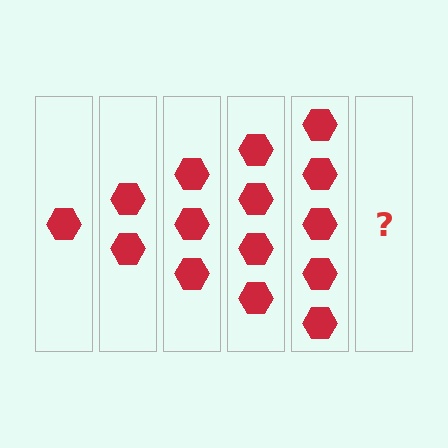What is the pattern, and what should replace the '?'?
The pattern is that each step adds one more hexagon. The '?' should be 6 hexagons.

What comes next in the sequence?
The next element should be 6 hexagons.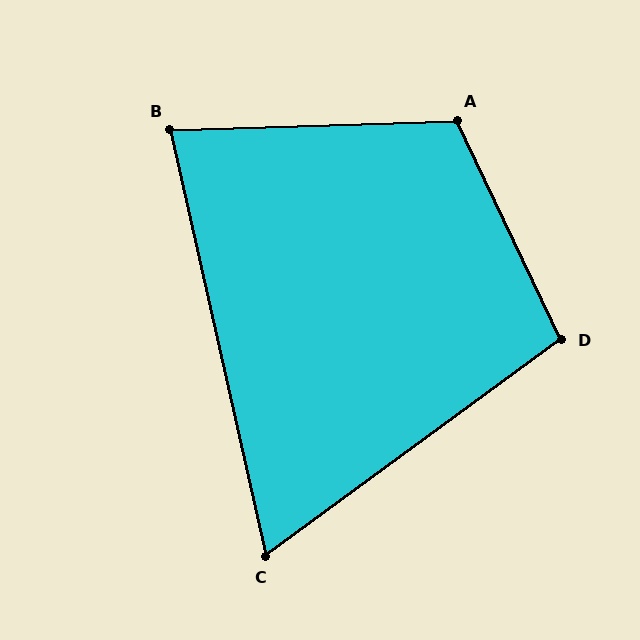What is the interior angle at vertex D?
Approximately 101 degrees (obtuse).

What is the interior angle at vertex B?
Approximately 79 degrees (acute).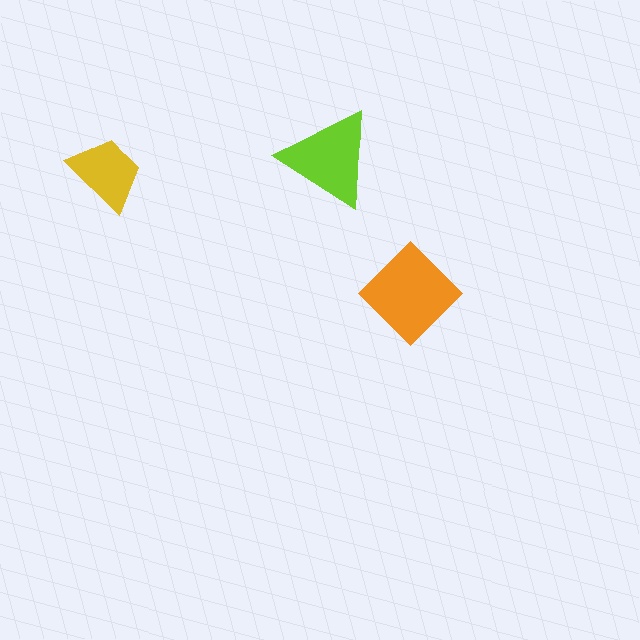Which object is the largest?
The orange diamond.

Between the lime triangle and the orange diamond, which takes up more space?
The orange diamond.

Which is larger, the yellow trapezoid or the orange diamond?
The orange diamond.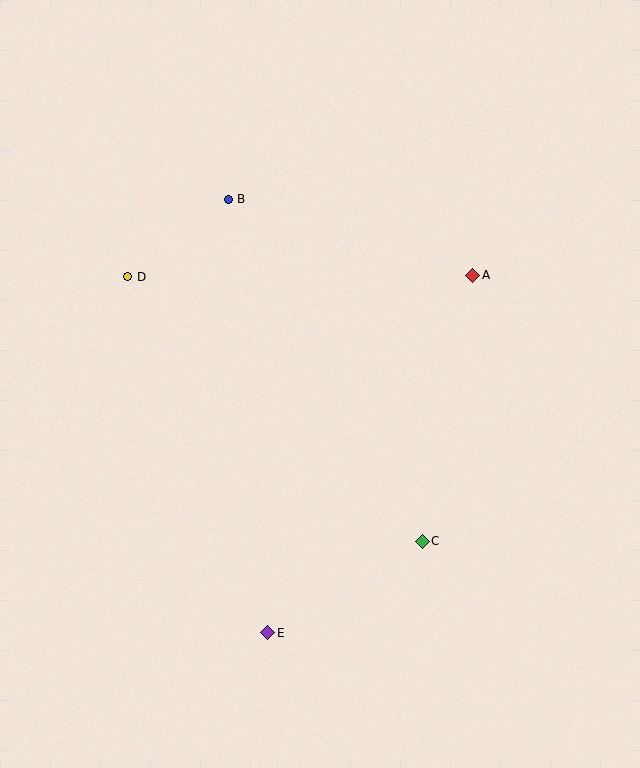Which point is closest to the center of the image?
Point C at (422, 541) is closest to the center.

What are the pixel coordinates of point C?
Point C is at (422, 541).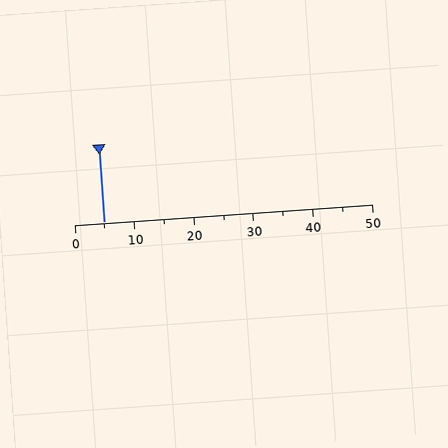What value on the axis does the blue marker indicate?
The marker indicates approximately 5.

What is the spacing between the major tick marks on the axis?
The major ticks are spaced 10 apart.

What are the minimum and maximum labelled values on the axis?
The axis runs from 0 to 50.